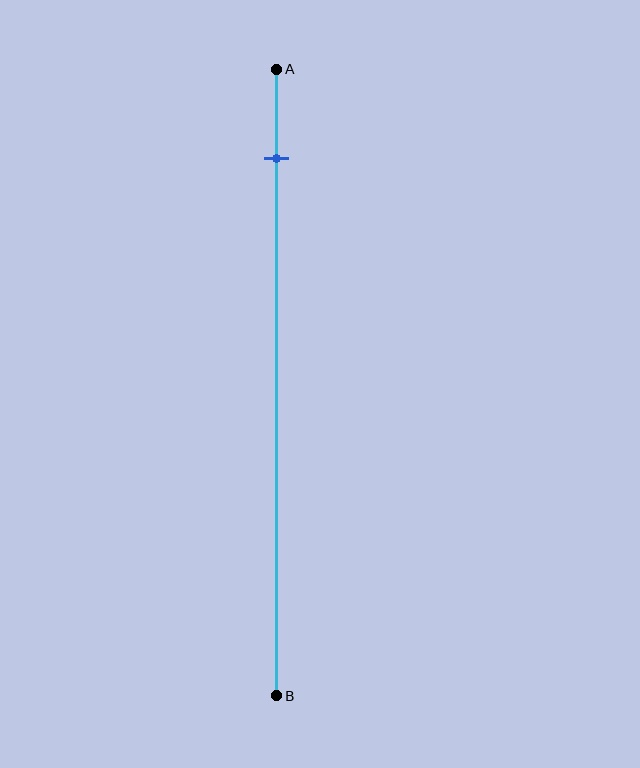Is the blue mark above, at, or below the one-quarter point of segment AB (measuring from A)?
The blue mark is above the one-quarter point of segment AB.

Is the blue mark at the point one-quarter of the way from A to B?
No, the mark is at about 15% from A, not at the 25% one-quarter point.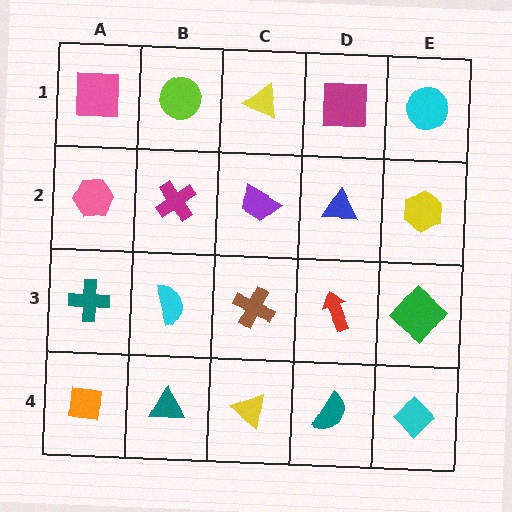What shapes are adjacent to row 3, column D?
A blue triangle (row 2, column D), a teal semicircle (row 4, column D), a brown cross (row 3, column C), a green diamond (row 3, column E).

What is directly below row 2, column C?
A brown cross.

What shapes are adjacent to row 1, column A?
A pink hexagon (row 2, column A), a lime circle (row 1, column B).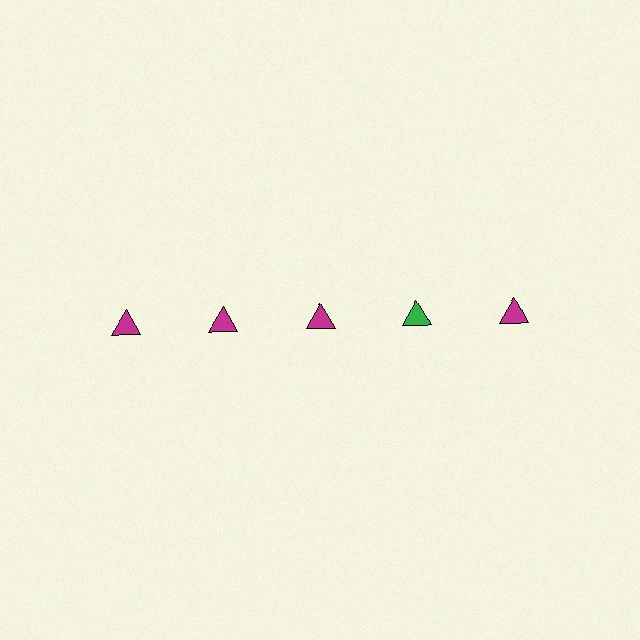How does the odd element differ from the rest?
It has a different color: green instead of magenta.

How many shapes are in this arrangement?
There are 5 shapes arranged in a grid pattern.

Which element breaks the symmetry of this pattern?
The green triangle in the top row, second from right column breaks the symmetry. All other shapes are magenta triangles.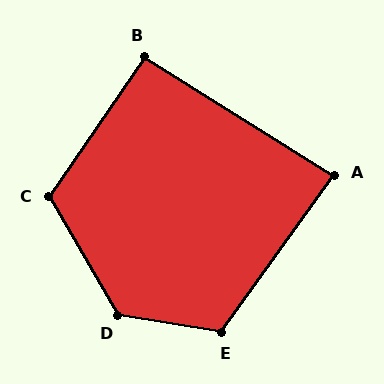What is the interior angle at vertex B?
Approximately 92 degrees (approximately right).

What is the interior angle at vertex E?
Approximately 116 degrees (obtuse).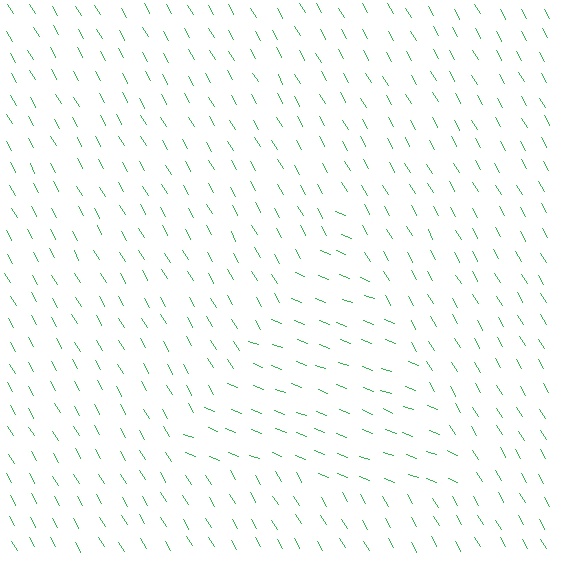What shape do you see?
I see a triangle.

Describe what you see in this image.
The image is filled with small green line segments. A triangle region in the image has lines oriented differently from the surrounding lines, creating a visible texture boundary.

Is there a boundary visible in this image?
Yes, there is a texture boundary formed by a change in line orientation.